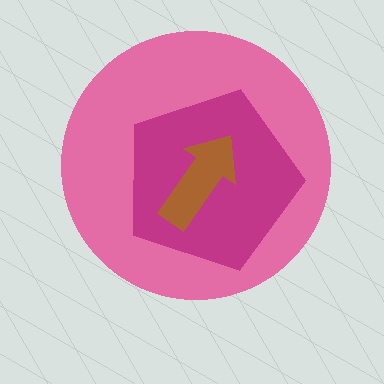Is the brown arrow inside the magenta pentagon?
Yes.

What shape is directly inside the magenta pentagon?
The brown arrow.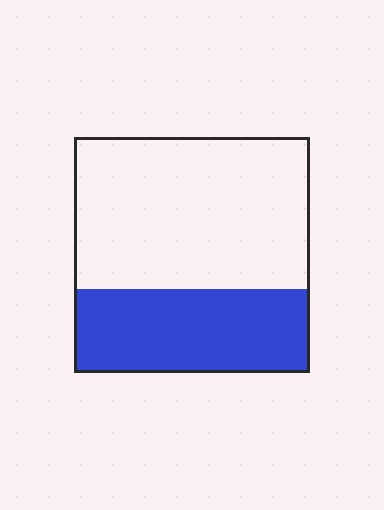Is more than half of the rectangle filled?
No.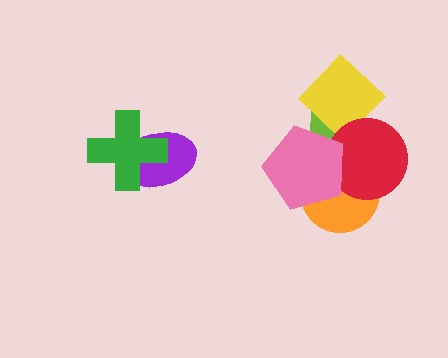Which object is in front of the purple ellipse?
The green cross is in front of the purple ellipse.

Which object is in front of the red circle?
The pink pentagon is in front of the red circle.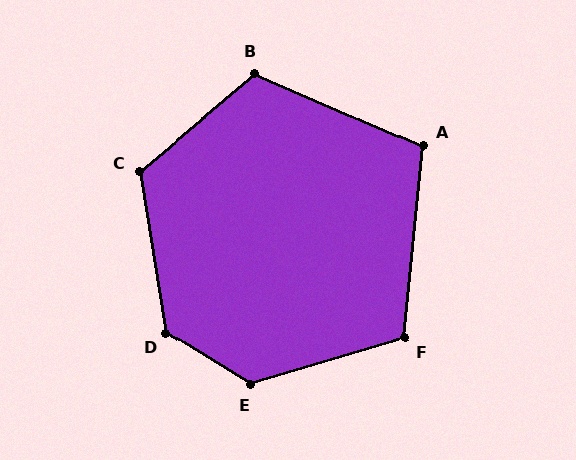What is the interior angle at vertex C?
Approximately 121 degrees (obtuse).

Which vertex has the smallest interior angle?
A, at approximately 108 degrees.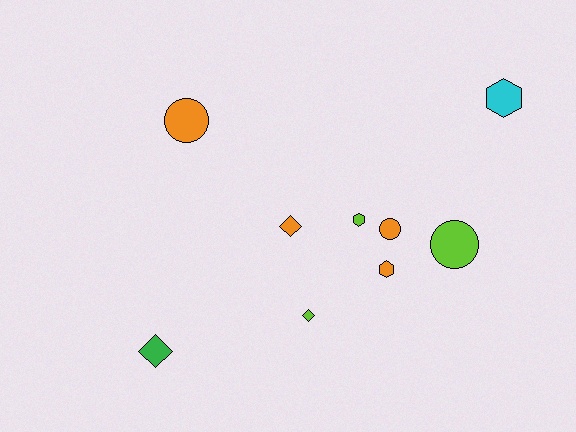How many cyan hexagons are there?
There is 1 cyan hexagon.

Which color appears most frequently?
Orange, with 4 objects.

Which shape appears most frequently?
Hexagon, with 3 objects.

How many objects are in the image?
There are 9 objects.